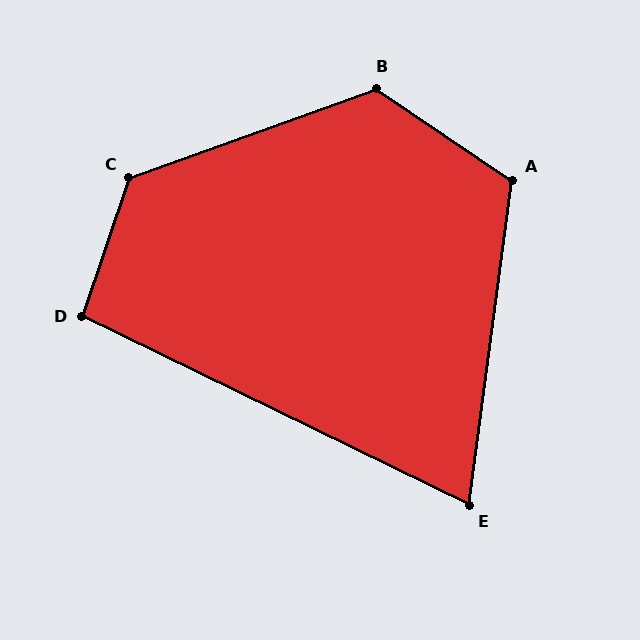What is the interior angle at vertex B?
Approximately 126 degrees (obtuse).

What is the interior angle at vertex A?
Approximately 116 degrees (obtuse).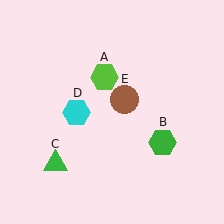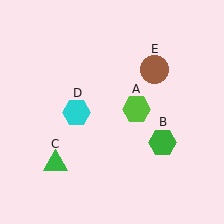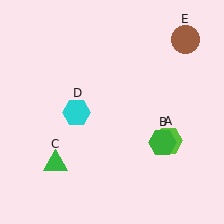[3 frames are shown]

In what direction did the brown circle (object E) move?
The brown circle (object E) moved up and to the right.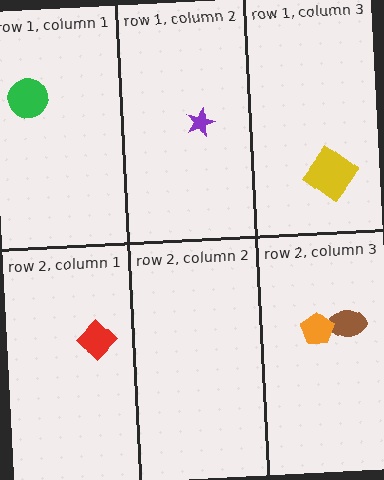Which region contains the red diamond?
The row 2, column 1 region.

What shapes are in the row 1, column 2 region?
The purple star.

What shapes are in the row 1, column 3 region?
The yellow diamond.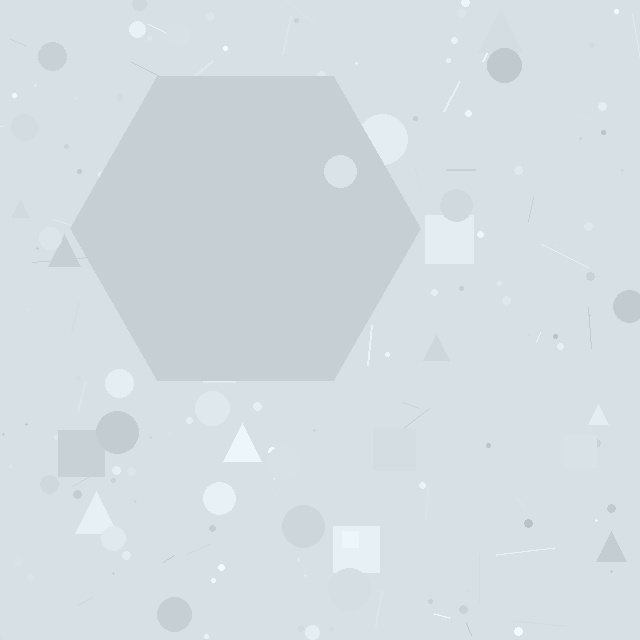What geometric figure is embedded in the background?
A hexagon is embedded in the background.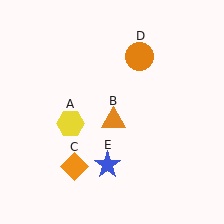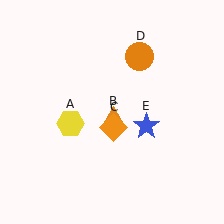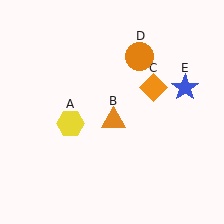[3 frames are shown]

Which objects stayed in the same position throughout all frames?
Yellow hexagon (object A) and orange triangle (object B) and orange circle (object D) remained stationary.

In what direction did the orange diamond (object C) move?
The orange diamond (object C) moved up and to the right.